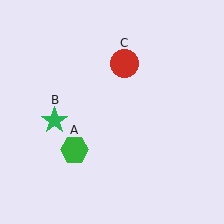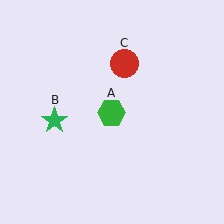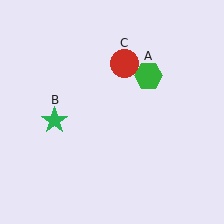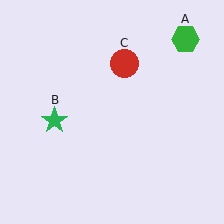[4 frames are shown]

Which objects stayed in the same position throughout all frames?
Green star (object B) and red circle (object C) remained stationary.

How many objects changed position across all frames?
1 object changed position: green hexagon (object A).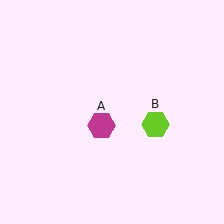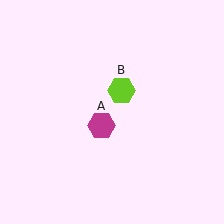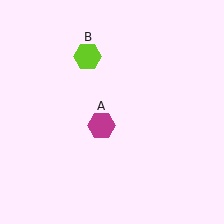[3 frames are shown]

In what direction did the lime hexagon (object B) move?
The lime hexagon (object B) moved up and to the left.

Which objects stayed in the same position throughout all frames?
Magenta hexagon (object A) remained stationary.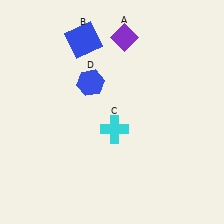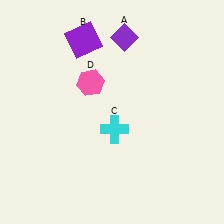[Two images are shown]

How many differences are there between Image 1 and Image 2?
There are 2 differences between the two images.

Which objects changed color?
B changed from blue to purple. D changed from blue to pink.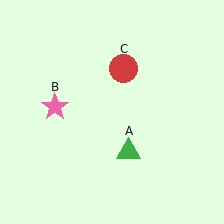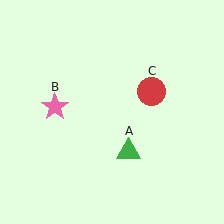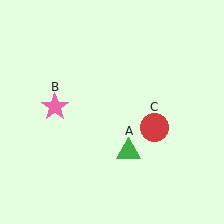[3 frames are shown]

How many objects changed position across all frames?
1 object changed position: red circle (object C).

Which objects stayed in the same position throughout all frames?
Green triangle (object A) and pink star (object B) remained stationary.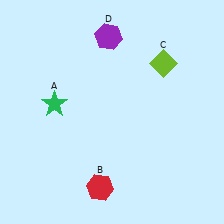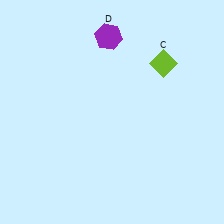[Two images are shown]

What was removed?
The green star (A), the red hexagon (B) were removed in Image 2.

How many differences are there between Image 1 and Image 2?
There are 2 differences between the two images.